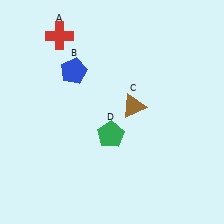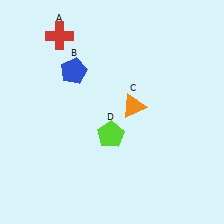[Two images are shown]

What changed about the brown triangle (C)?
In Image 1, C is brown. In Image 2, it changed to orange.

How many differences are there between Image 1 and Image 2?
There are 2 differences between the two images.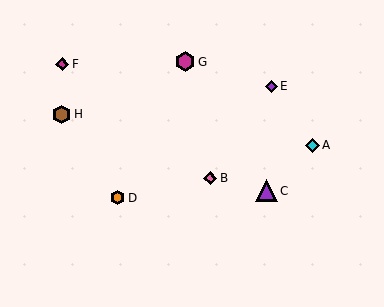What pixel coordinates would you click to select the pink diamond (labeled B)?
Click at (210, 178) to select the pink diamond B.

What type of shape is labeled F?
Shape F is a magenta diamond.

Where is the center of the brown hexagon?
The center of the brown hexagon is at (62, 115).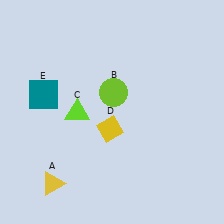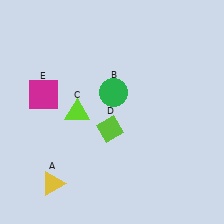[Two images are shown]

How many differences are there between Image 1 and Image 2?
There are 3 differences between the two images.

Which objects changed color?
B changed from lime to green. D changed from yellow to lime. E changed from teal to magenta.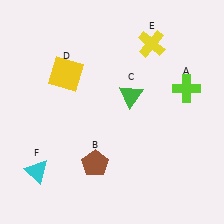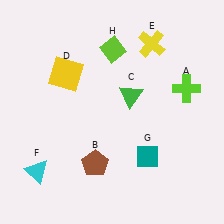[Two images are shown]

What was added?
A teal diamond (G), a lime diamond (H) were added in Image 2.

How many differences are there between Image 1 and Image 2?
There are 2 differences between the two images.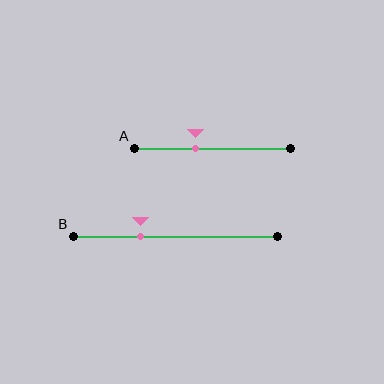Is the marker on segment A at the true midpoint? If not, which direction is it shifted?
No, the marker on segment A is shifted to the left by about 11% of the segment length.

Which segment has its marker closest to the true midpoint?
Segment A has its marker closest to the true midpoint.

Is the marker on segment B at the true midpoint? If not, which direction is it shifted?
No, the marker on segment B is shifted to the left by about 17% of the segment length.